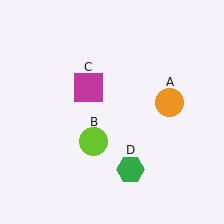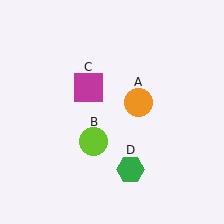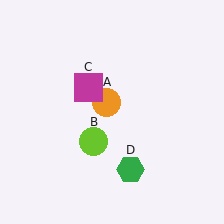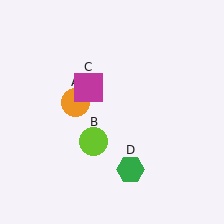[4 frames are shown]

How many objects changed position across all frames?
1 object changed position: orange circle (object A).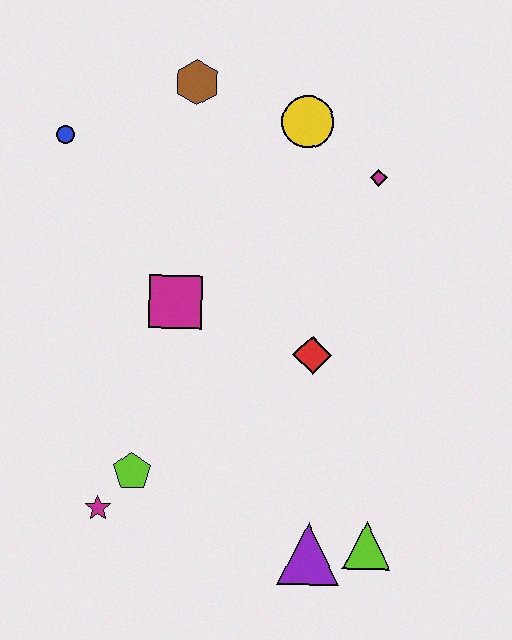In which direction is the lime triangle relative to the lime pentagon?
The lime triangle is to the right of the lime pentagon.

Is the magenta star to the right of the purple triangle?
No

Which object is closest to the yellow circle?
The magenta diamond is closest to the yellow circle.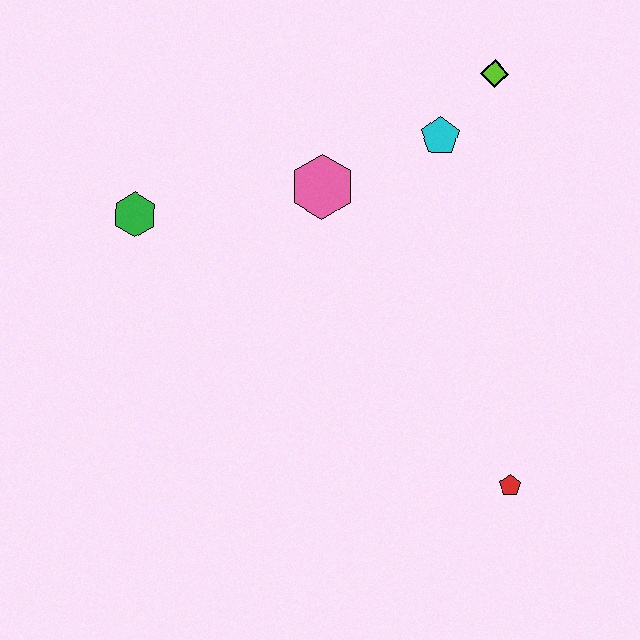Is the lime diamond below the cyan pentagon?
No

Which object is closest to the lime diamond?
The cyan pentagon is closest to the lime diamond.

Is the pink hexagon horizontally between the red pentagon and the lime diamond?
No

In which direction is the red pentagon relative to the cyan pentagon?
The red pentagon is below the cyan pentagon.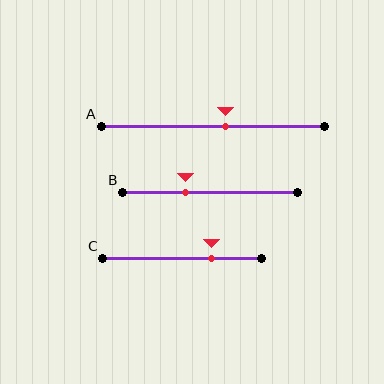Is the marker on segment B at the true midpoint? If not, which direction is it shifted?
No, the marker on segment B is shifted to the left by about 14% of the segment length.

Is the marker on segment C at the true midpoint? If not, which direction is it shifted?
No, the marker on segment C is shifted to the right by about 19% of the segment length.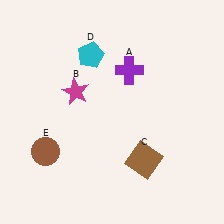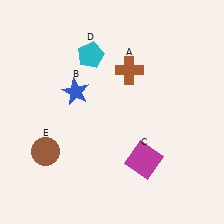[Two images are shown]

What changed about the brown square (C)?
In Image 1, C is brown. In Image 2, it changed to magenta.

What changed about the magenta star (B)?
In Image 1, B is magenta. In Image 2, it changed to blue.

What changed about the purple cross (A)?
In Image 1, A is purple. In Image 2, it changed to brown.